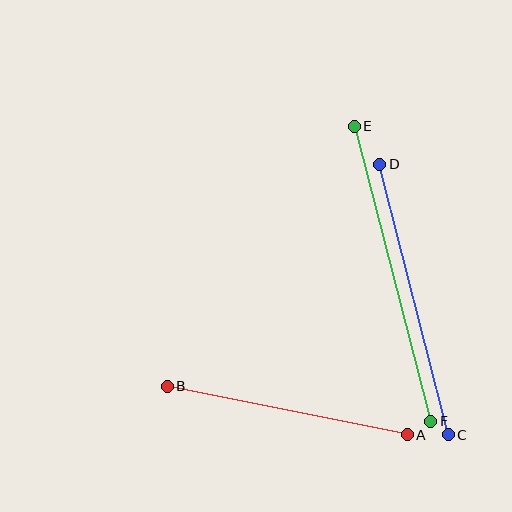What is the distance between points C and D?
The distance is approximately 279 pixels.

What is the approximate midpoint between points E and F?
The midpoint is at approximately (392, 274) pixels.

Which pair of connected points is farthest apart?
Points E and F are farthest apart.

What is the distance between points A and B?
The distance is approximately 245 pixels.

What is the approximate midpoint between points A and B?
The midpoint is at approximately (287, 410) pixels.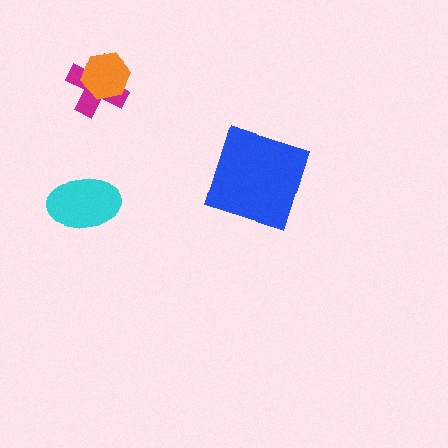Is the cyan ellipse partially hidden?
No, no other shape covers it.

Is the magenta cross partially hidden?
Yes, it is partially covered by another shape.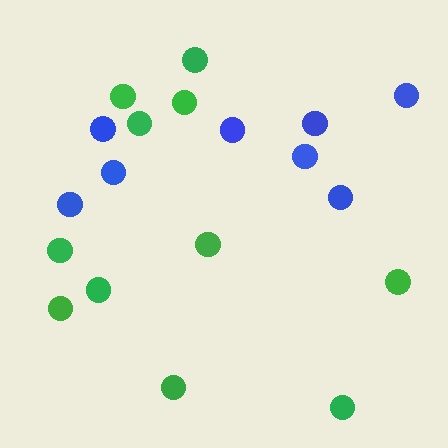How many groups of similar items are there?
There are 2 groups: one group of blue circles (8) and one group of green circles (11).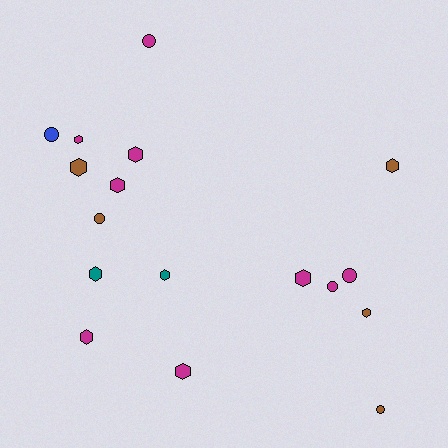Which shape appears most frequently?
Hexagon, with 11 objects.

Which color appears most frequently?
Magenta, with 9 objects.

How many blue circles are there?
There is 1 blue circle.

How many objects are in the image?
There are 17 objects.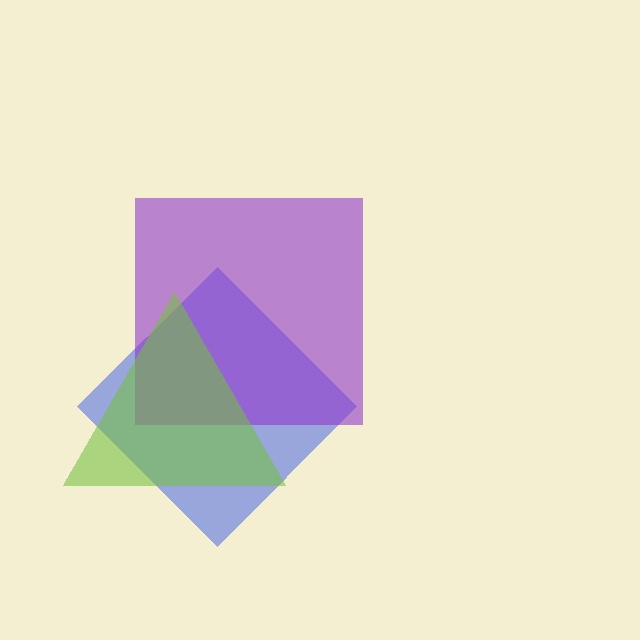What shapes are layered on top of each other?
The layered shapes are: a blue diamond, a purple square, a lime triangle.